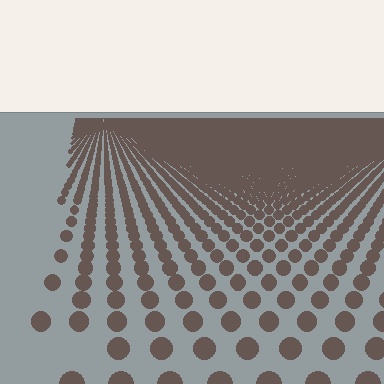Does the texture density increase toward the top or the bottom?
Density increases toward the top.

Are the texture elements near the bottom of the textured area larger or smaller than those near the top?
Larger. Near the bottom, elements are closer to the viewer and appear at a bigger on-screen size.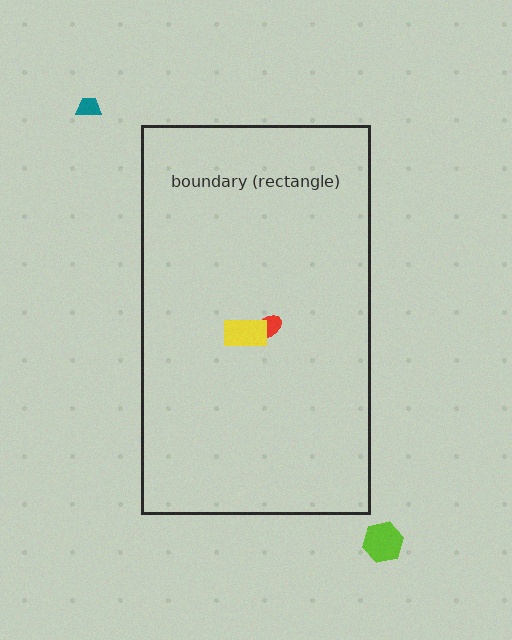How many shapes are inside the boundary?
2 inside, 2 outside.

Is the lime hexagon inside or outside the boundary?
Outside.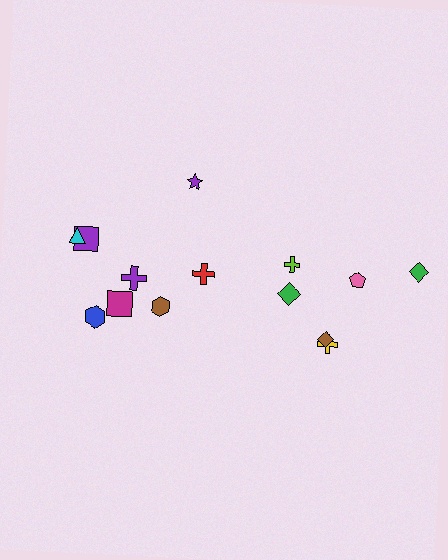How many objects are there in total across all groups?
There are 14 objects.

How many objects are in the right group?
There are 6 objects.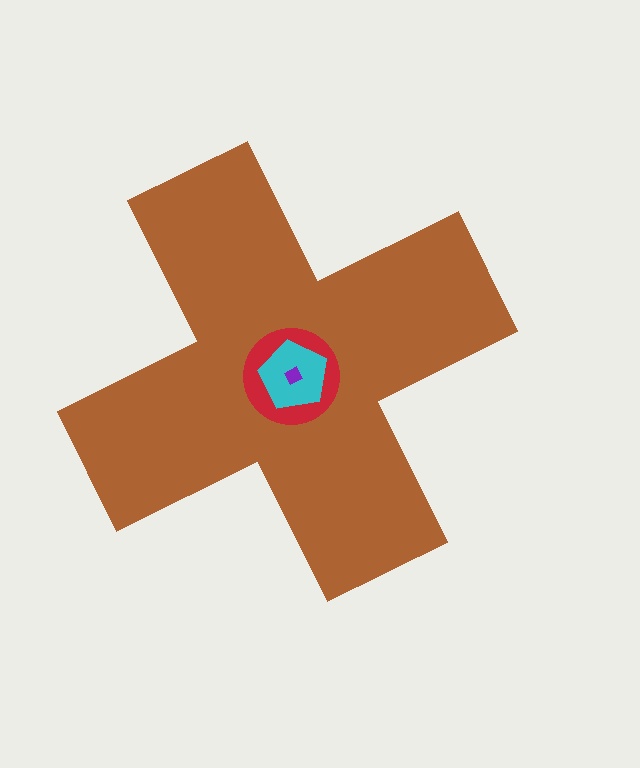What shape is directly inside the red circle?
The cyan pentagon.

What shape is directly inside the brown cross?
The red circle.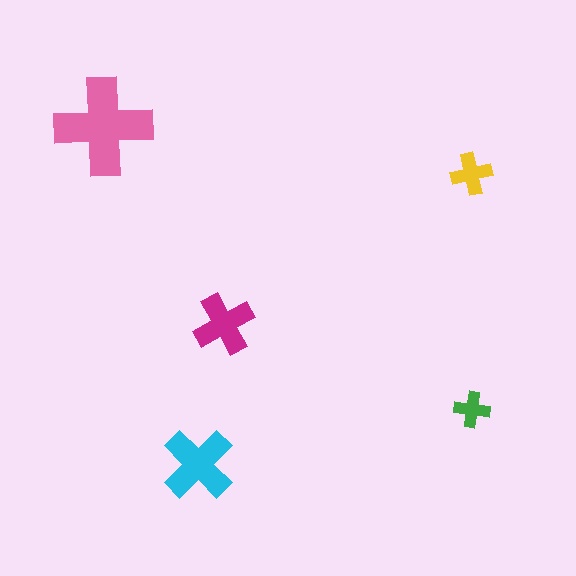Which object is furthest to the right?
The green cross is rightmost.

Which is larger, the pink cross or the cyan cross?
The pink one.